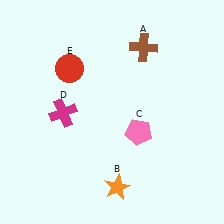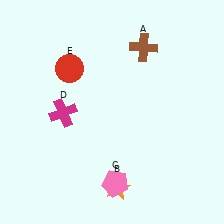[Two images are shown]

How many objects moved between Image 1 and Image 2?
1 object moved between the two images.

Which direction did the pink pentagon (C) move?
The pink pentagon (C) moved down.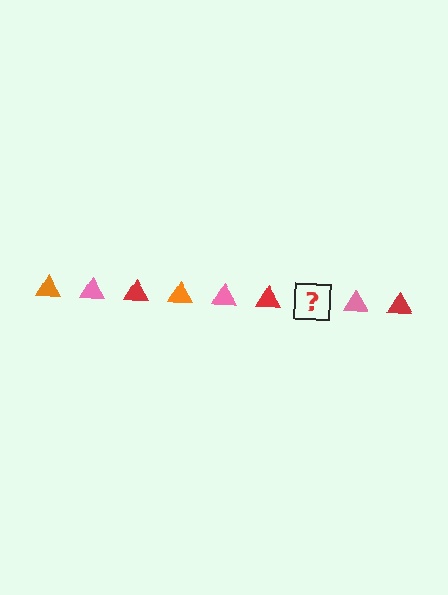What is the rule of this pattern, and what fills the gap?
The rule is that the pattern cycles through orange, pink, red triangles. The gap should be filled with an orange triangle.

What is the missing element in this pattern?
The missing element is an orange triangle.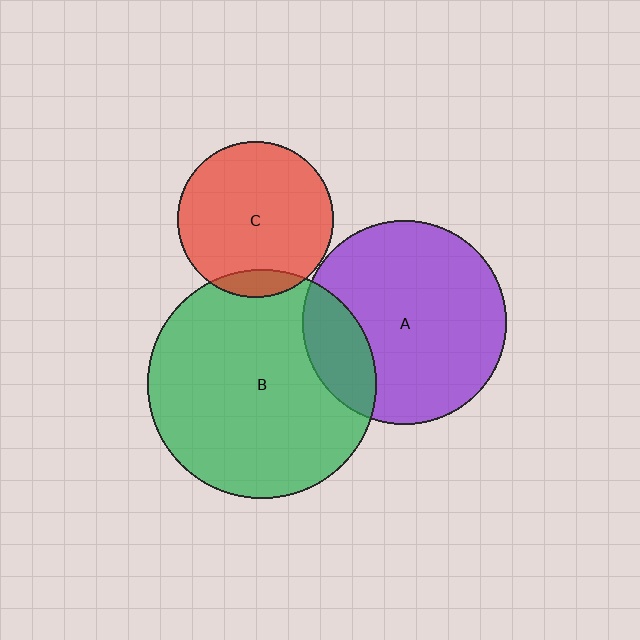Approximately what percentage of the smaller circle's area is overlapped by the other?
Approximately 20%.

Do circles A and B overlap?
Yes.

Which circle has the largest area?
Circle B (green).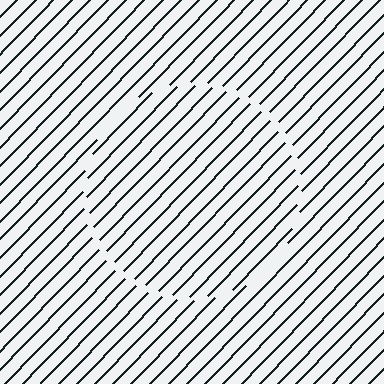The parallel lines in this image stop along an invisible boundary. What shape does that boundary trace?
An illusory circle. The interior of the shape contains the same grating, shifted by half a period — the contour is defined by the phase discontinuity where line-ends from the inner and outer gratings abut.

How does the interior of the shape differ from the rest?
The interior of the shape contains the same grating, shifted by half a period — the contour is defined by the phase discontinuity where line-ends from the inner and outer gratings abut.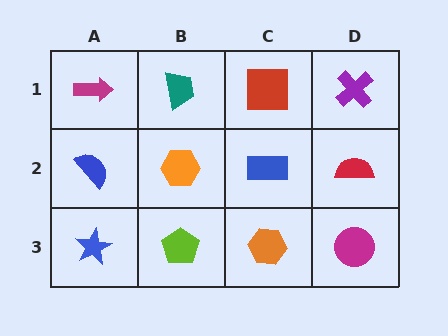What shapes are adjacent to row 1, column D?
A red semicircle (row 2, column D), a red square (row 1, column C).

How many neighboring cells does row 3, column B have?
3.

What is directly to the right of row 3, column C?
A magenta circle.